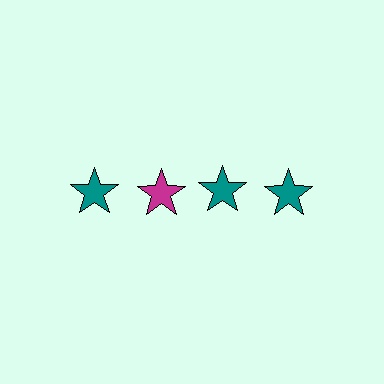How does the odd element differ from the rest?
It has a different color: magenta instead of teal.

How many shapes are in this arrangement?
There are 4 shapes arranged in a grid pattern.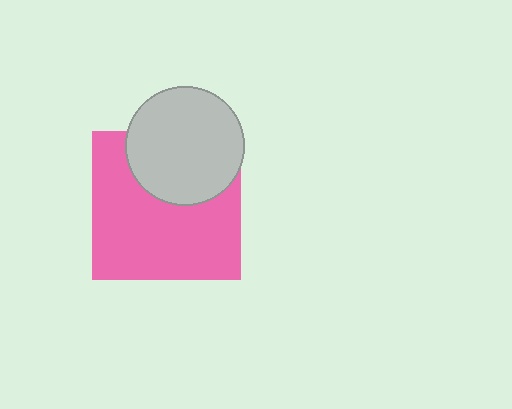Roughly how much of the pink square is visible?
Most of it is visible (roughly 67%).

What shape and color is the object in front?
The object in front is a light gray circle.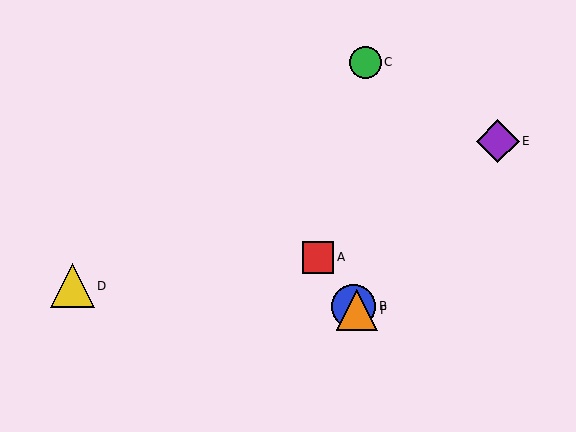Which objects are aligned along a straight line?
Objects A, B, F are aligned along a straight line.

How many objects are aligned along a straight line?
3 objects (A, B, F) are aligned along a straight line.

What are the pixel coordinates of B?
Object B is at (354, 306).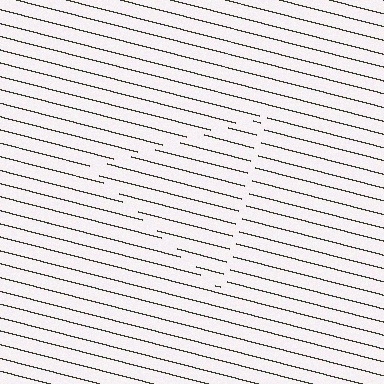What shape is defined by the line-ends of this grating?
An illusory triangle. The interior of the shape contains the same grating, shifted by half a period — the contour is defined by the phase discontinuity where line-ends from the inner and outer gratings abut.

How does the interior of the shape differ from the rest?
The interior of the shape contains the same grating, shifted by half a period — the contour is defined by the phase discontinuity where line-ends from the inner and outer gratings abut.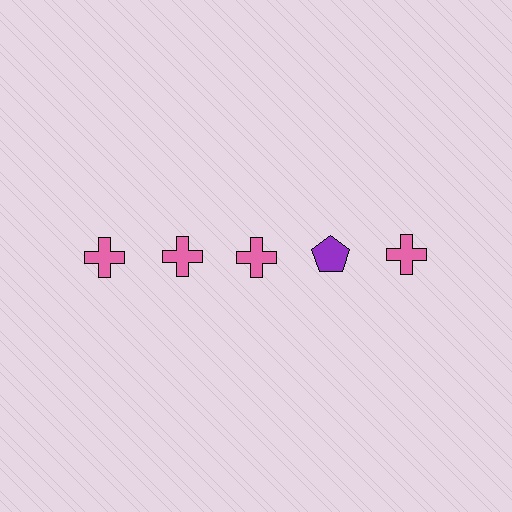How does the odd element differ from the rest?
It differs in both color (purple instead of pink) and shape (pentagon instead of cross).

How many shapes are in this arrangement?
There are 5 shapes arranged in a grid pattern.